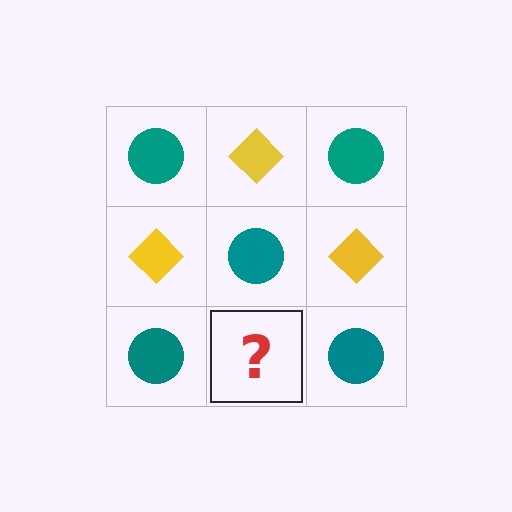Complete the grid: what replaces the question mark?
The question mark should be replaced with a yellow diamond.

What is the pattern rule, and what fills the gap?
The rule is that it alternates teal circle and yellow diamond in a checkerboard pattern. The gap should be filled with a yellow diamond.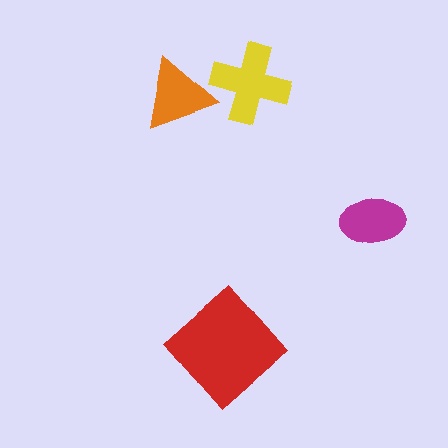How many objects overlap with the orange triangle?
1 object overlaps with the orange triangle.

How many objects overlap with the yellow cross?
1 object overlaps with the yellow cross.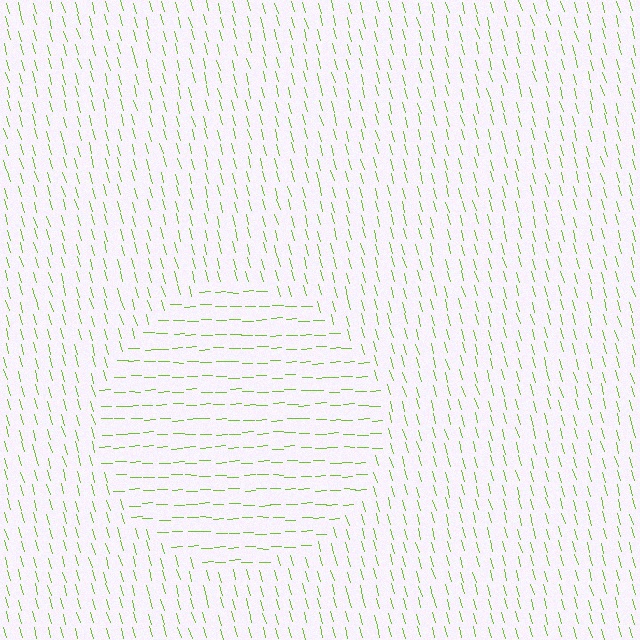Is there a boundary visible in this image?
Yes, there is a texture boundary formed by a change in line orientation.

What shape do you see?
I see a circle.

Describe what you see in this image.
The image is filled with small lime line segments. A circle region in the image has lines oriented differently from the surrounding lines, creating a visible texture boundary.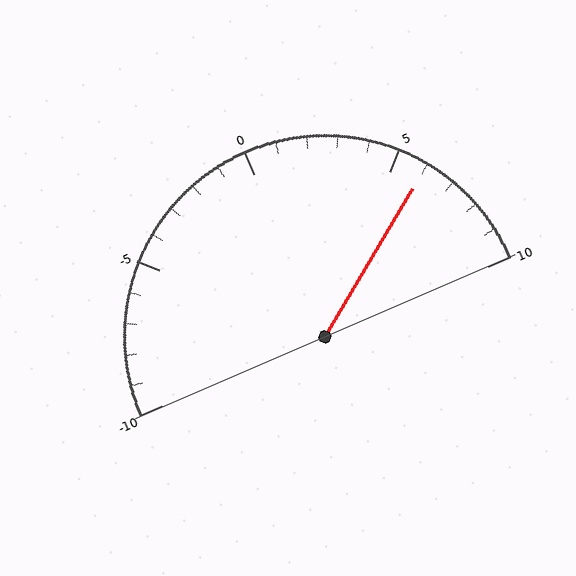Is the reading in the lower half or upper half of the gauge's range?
The reading is in the upper half of the range (-10 to 10).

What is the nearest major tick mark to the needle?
The nearest major tick mark is 5.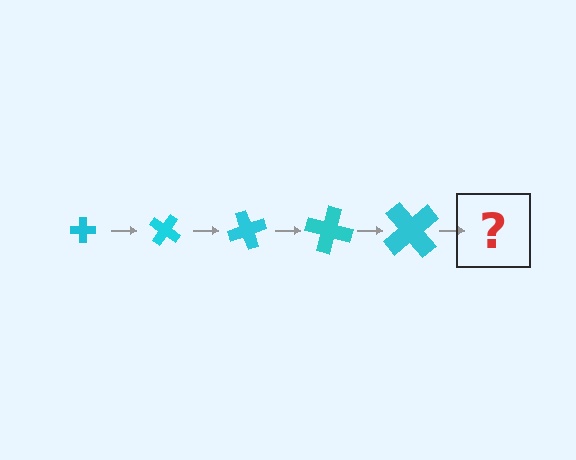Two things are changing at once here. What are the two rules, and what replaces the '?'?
The two rules are that the cross grows larger each step and it rotates 35 degrees each step. The '?' should be a cross, larger than the previous one and rotated 175 degrees from the start.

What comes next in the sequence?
The next element should be a cross, larger than the previous one and rotated 175 degrees from the start.